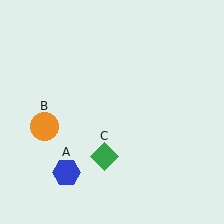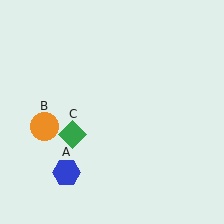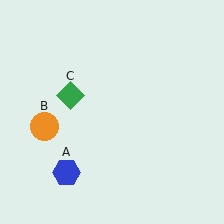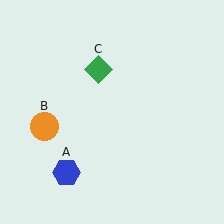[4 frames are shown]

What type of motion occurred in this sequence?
The green diamond (object C) rotated clockwise around the center of the scene.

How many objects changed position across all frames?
1 object changed position: green diamond (object C).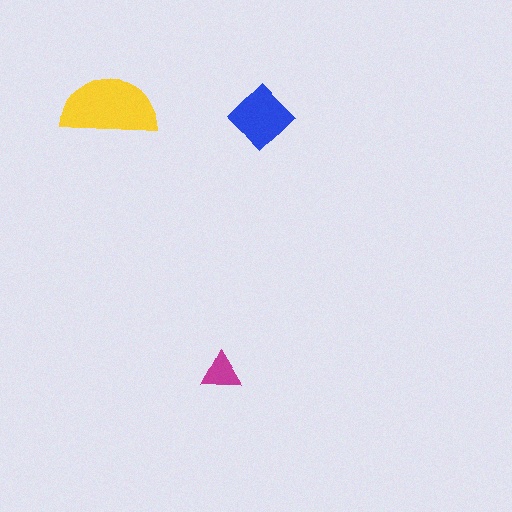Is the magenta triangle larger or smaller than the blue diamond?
Smaller.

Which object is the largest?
The yellow semicircle.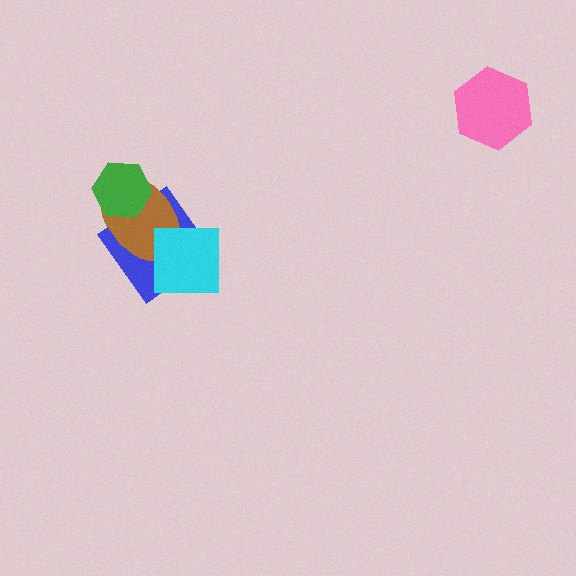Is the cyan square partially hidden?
No, no other shape covers it.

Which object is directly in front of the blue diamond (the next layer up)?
The brown ellipse is directly in front of the blue diamond.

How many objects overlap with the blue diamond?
3 objects overlap with the blue diamond.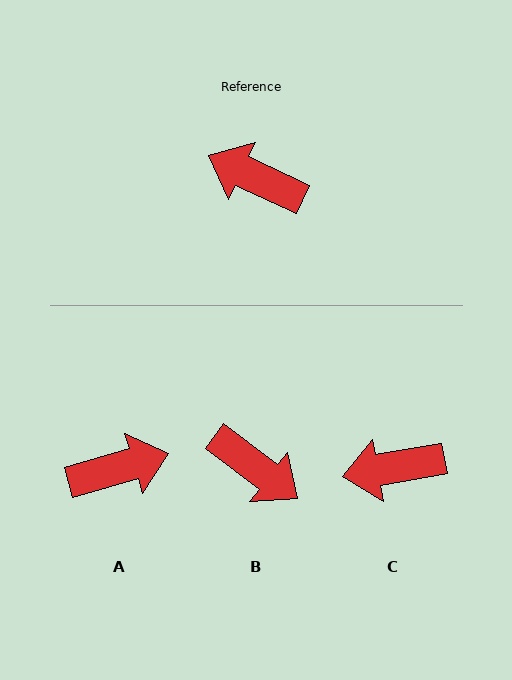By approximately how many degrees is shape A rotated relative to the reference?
Approximately 139 degrees clockwise.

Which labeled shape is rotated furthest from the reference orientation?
B, about 168 degrees away.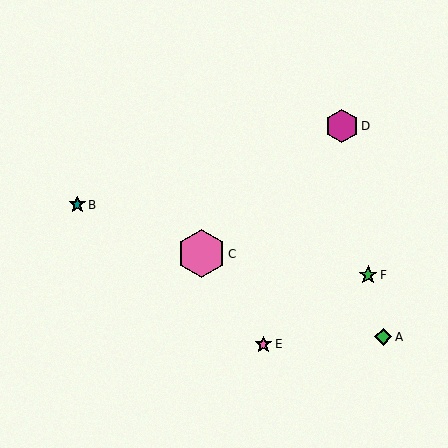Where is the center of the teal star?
The center of the teal star is at (77, 205).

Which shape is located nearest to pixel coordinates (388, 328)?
The green diamond (labeled A) at (383, 337) is nearest to that location.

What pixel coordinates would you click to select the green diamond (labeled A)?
Click at (383, 337) to select the green diamond A.